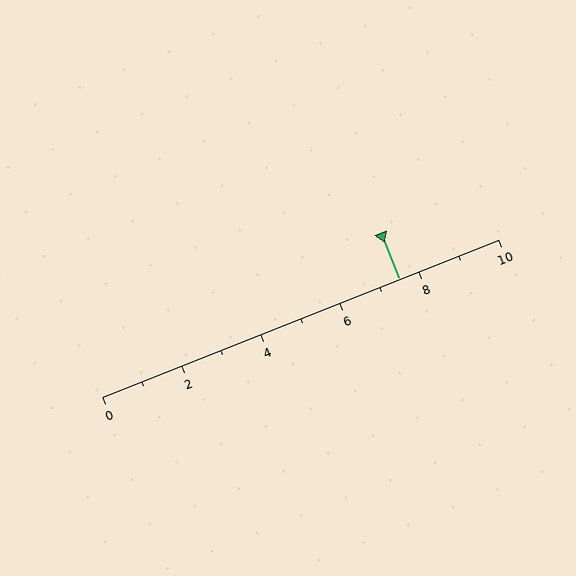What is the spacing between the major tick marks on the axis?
The major ticks are spaced 2 apart.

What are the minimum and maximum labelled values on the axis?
The axis runs from 0 to 10.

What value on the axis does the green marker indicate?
The marker indicates approximately 7.5.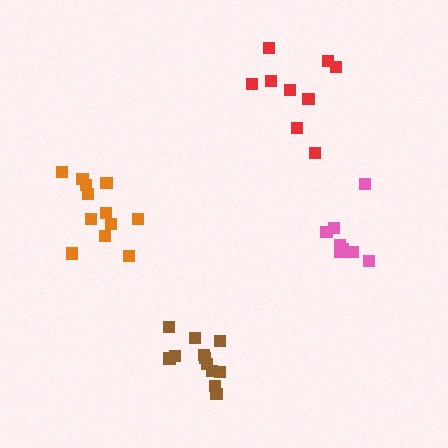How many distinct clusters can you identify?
There are 4 distinct clusters.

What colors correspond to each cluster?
The clusters are colored: pink, orange, red, brown.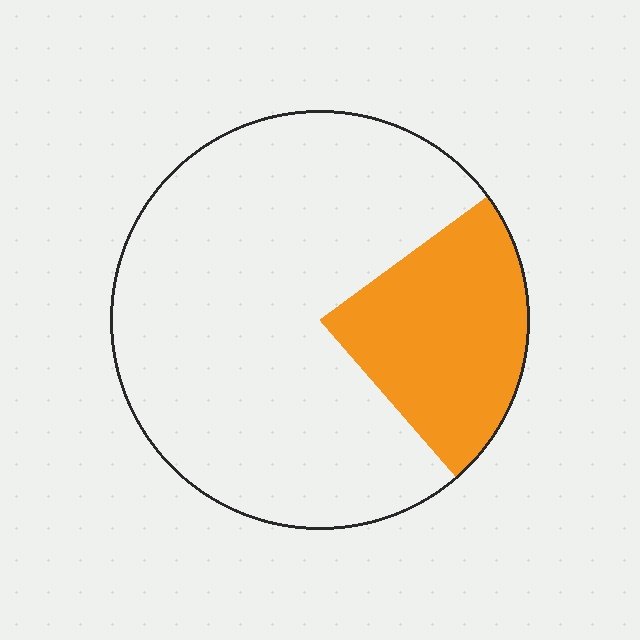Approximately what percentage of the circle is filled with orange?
Approximately 25%.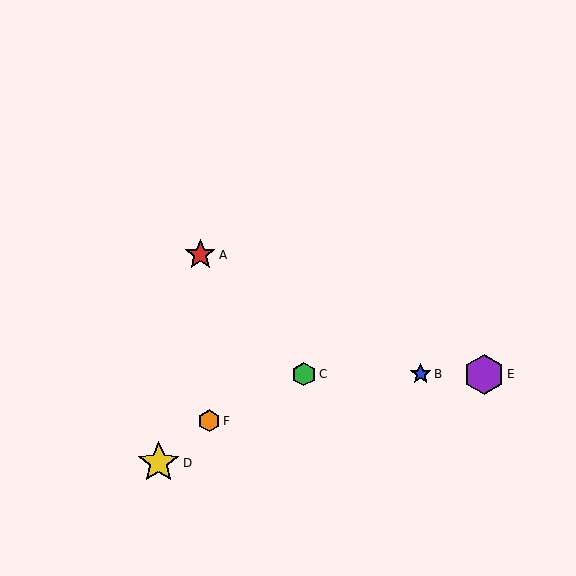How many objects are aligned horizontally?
3 objects (B, C, E) are aligned horizontally.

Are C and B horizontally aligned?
Yes, both are at y≈374.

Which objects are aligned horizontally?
Objects B, C, E are aligned horizontally.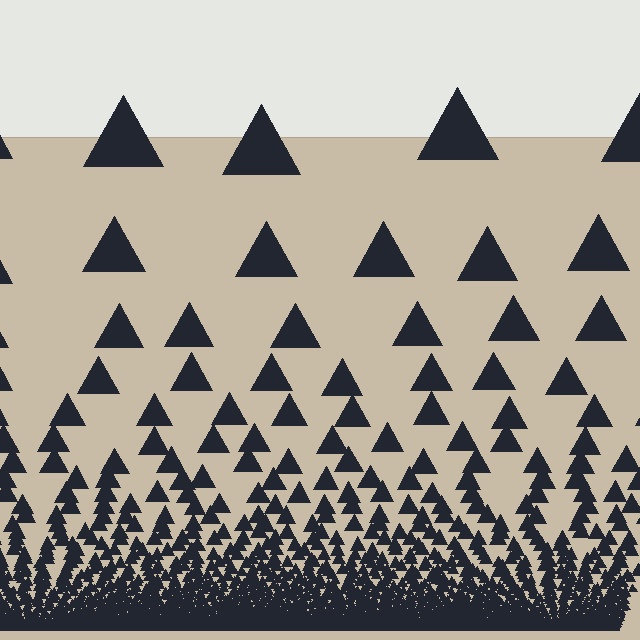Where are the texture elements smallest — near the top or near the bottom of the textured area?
Near the bottom.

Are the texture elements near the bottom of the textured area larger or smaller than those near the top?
Smaller. The gradient is inverted — elements near the bottom are smaller and denser.